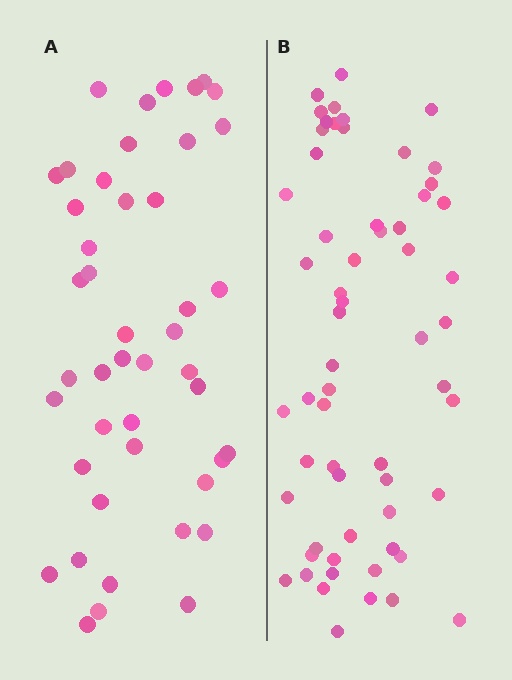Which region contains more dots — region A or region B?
Region B (the right region) has more dots.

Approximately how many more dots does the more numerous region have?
Region B has approximately 15 more dots than region A.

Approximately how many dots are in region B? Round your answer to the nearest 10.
About 60 dots.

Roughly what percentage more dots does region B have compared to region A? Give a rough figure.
About 35% more.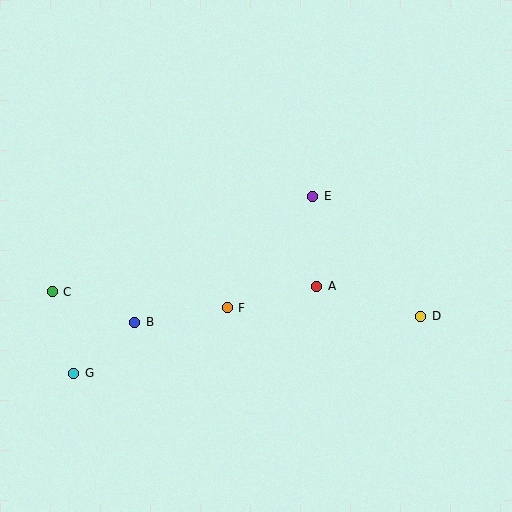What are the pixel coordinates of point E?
Point E is at (313, 196).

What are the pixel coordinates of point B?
Point B is at (135, 322).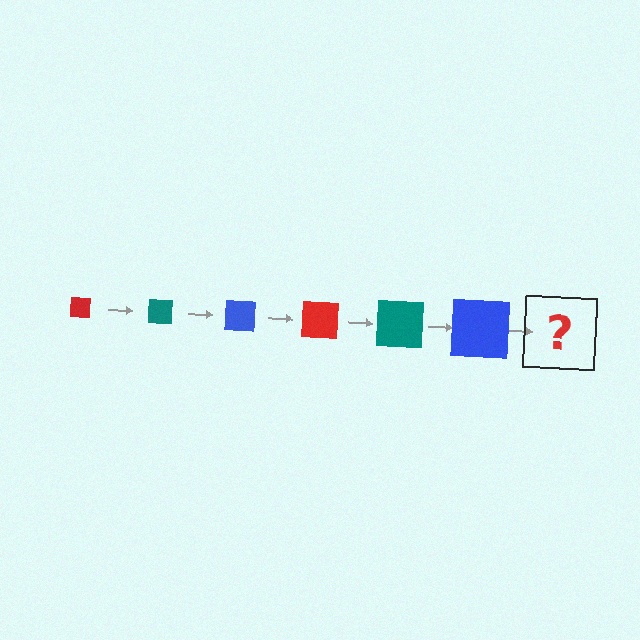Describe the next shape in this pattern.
It should be a red square, larger than the previous one.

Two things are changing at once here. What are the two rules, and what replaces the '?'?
The two rules are that the square grows larger each step and the color cycles through red, teal, and blue. The '?' should be a red square, larger than the previous one.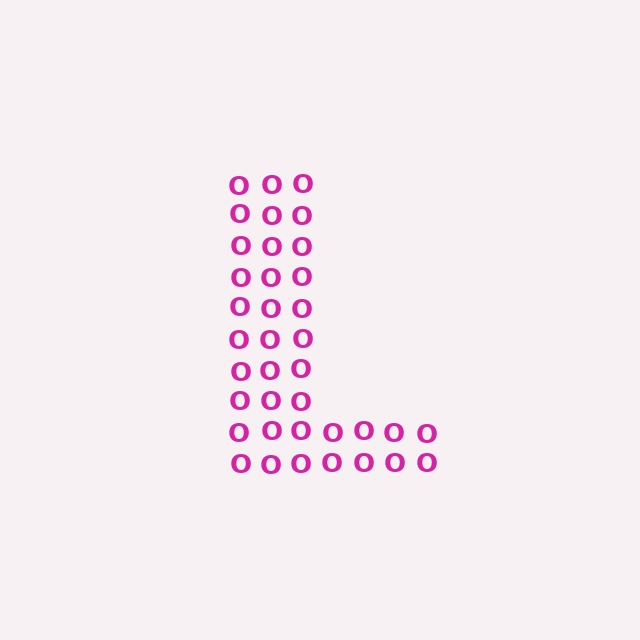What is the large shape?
The large shape is the letter L.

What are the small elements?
The small elements are letter O's.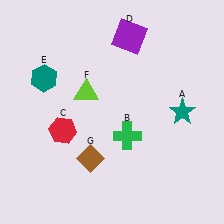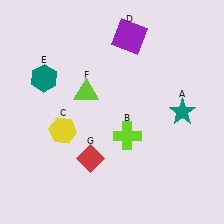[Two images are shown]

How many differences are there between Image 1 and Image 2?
There are 3 differences between the two images.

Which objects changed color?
B changed from green to lime. C changed from red to yellow. G changed from brown to red.